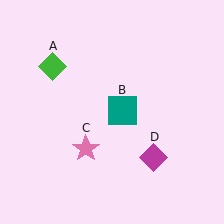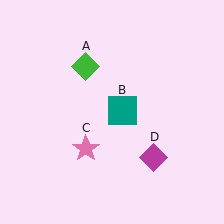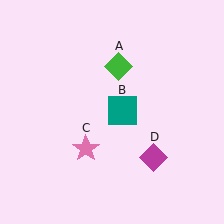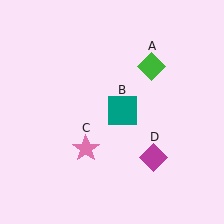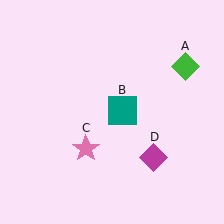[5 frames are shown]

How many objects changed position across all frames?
1 object changed position: green diamond (object A).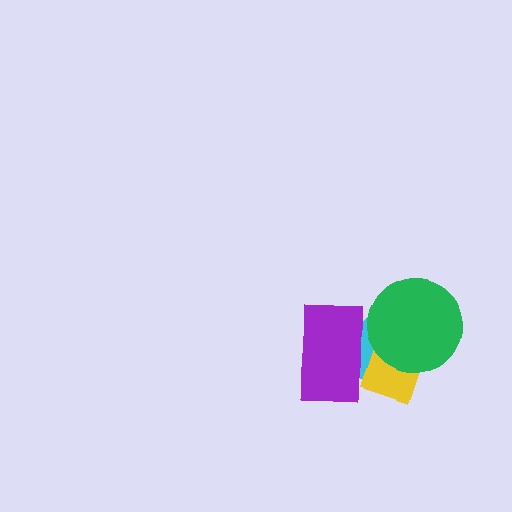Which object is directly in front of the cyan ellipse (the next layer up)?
The yellow square is directly in front of the cyan ellipse.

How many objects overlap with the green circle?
2 objects overlap with the green circle.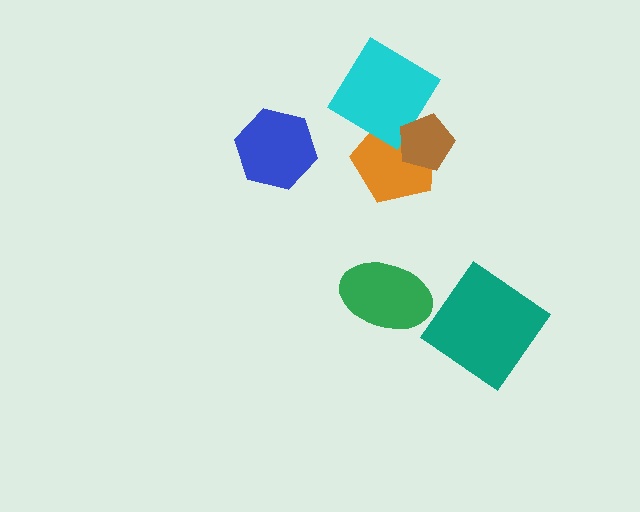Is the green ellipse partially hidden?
No, no other shape covers it.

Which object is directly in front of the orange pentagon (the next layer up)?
The cyan diamond is directly in front of the orange pentagon.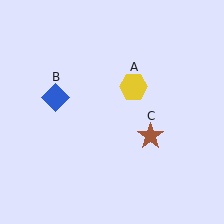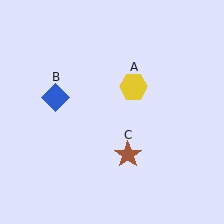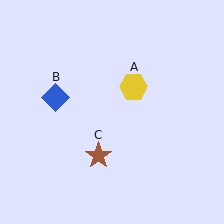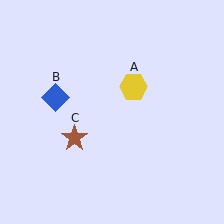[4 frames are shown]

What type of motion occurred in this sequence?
The brown star (object C) rotated clockwise around the center of the scene.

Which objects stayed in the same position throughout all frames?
Yellow hexagon (object A) and blue diamond (object B) remained stationary.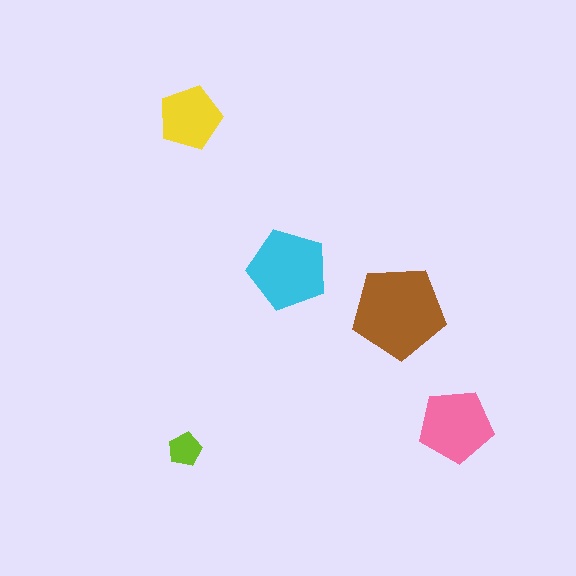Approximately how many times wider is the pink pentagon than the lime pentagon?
About 2 times wider.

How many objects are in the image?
There are 5 objects in the image.